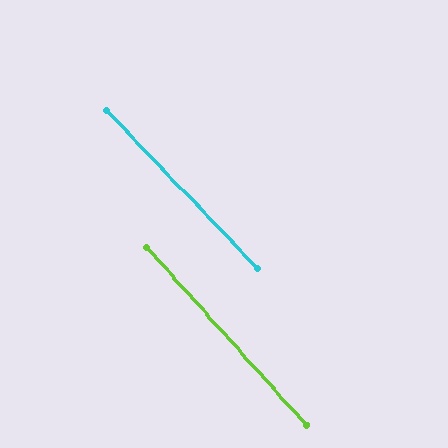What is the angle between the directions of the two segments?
Approximately 2 degrees.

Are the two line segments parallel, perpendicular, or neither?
Parallel — their directions differ by only 1.8°.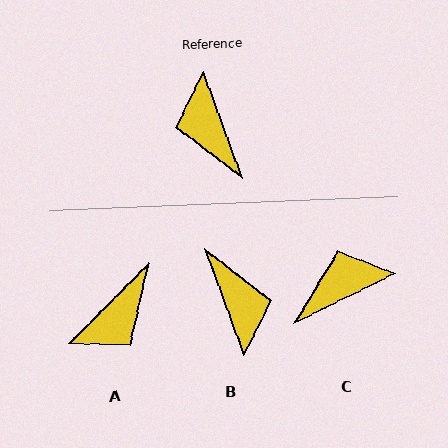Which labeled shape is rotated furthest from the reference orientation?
B, about 180 degrees away.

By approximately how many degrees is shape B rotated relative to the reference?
Approximately 180 degrees counter-clockwise.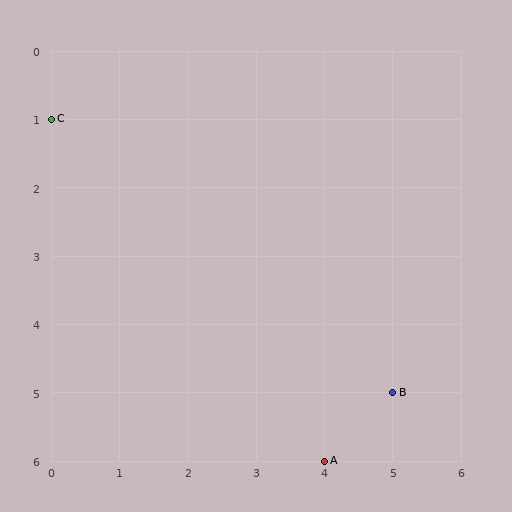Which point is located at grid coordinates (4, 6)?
Point A is at (4, 6).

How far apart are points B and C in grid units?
Points B and C are 5 columns and 4 rows apart (about 6.4 grid units diagonally).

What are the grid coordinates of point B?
Point B is at grid coordinates (5, 5).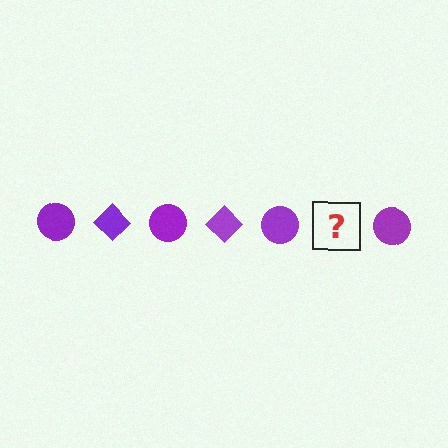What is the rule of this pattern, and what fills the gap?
The rule is that the pattern cycles through circle, diamond shapes in purple. The gap should be filled with a purple diamond.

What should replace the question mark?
The question mark should be replaced with a purple diamond.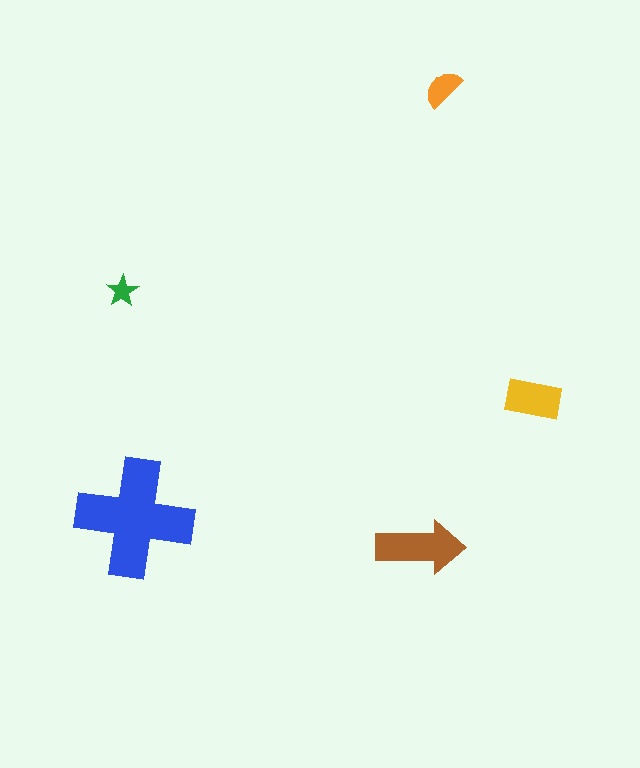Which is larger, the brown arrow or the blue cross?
The blue cross.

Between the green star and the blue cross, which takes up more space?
The blue cross.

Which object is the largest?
The blue cross.